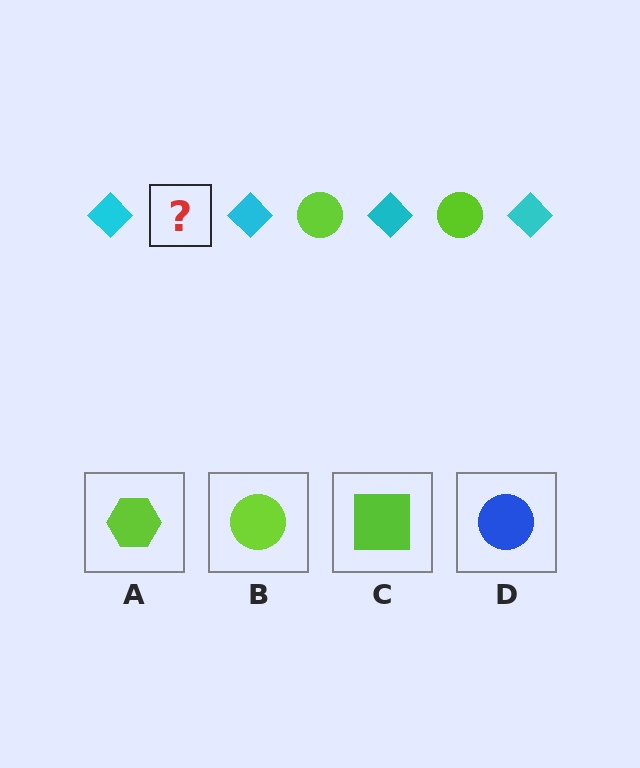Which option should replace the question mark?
Option B.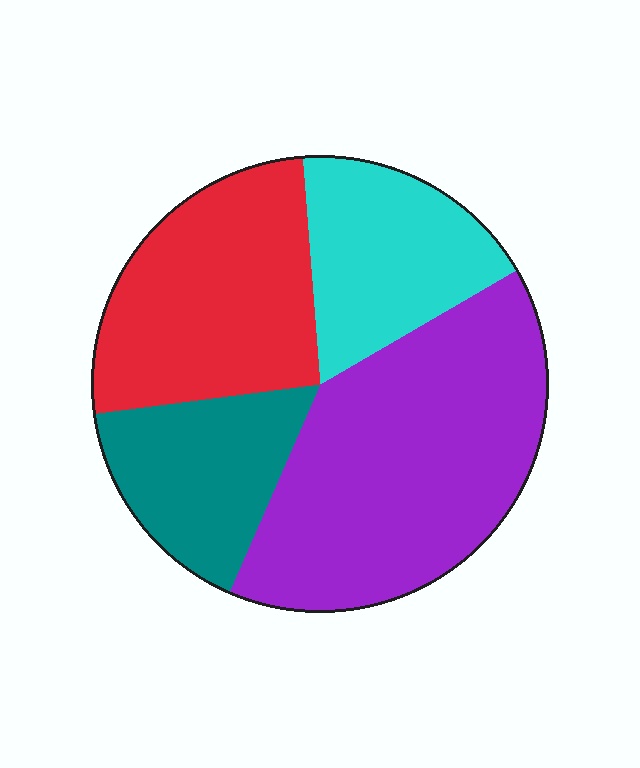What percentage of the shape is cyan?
Cyan takes up between a sixth and a third of the shape.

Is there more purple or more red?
Purple.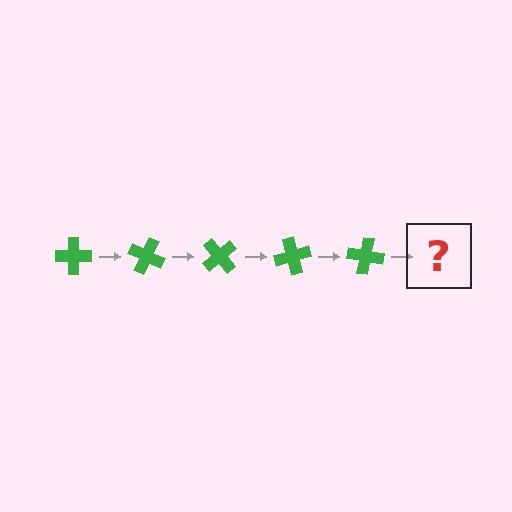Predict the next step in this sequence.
The next step is a green cross rotated 125 degrees.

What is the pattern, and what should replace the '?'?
The pattern is that the cross rotates 25 degrees each step. The '?' should be a green cross rotated 125 degrees.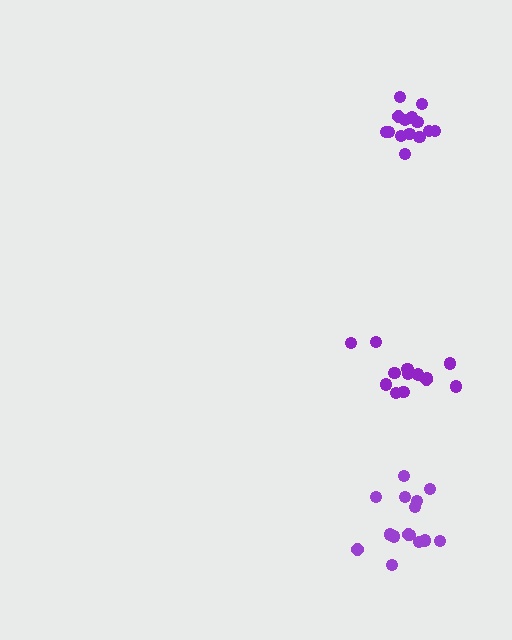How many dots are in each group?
Group 1: 15 dots, Group 2: 14 dots, Group 3: 13 dots (42 total).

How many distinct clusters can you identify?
There are 3 distinct clusters.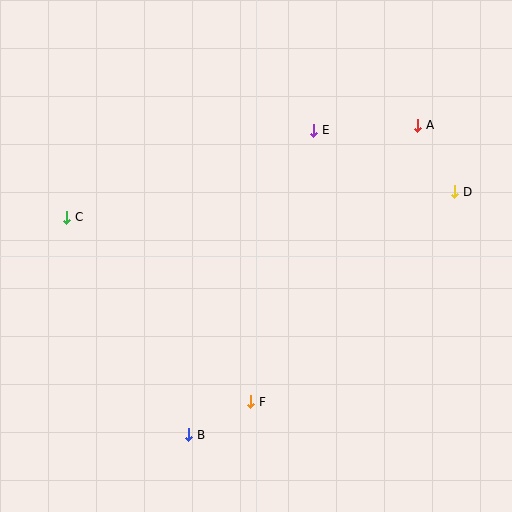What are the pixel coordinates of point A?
Point A is at (418, 125).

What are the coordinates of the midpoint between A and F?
The midpoint between A and F is at (334, 264).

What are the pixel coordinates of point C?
Point C is at (67, 217).